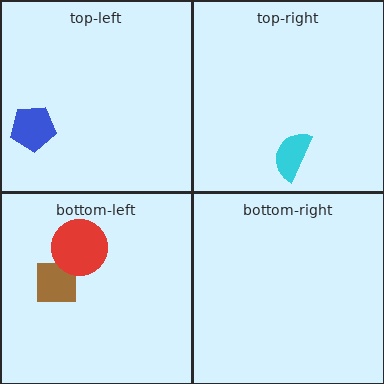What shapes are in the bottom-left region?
The brown square, the red circle.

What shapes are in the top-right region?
The cyan semicircle.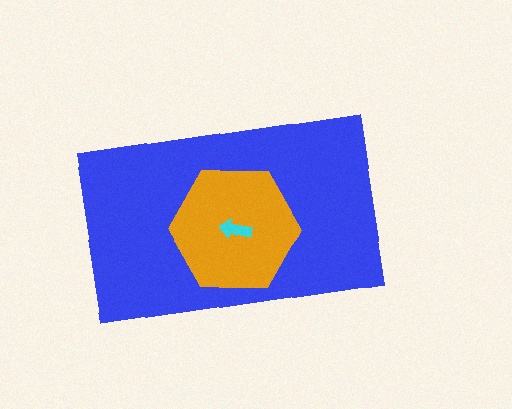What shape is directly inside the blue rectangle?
The orange hexagon.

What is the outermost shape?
The blue rectangle.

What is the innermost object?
The cyan arrow.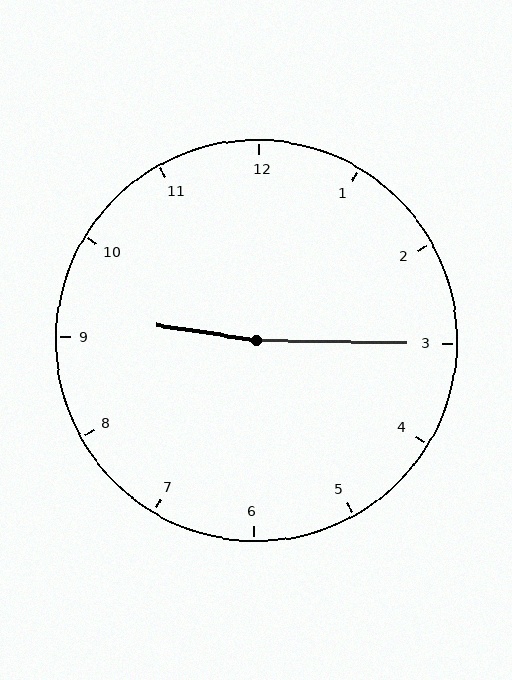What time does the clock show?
9:15.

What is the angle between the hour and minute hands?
Approximately 172 degrees.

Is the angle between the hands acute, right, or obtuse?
It is obtuse.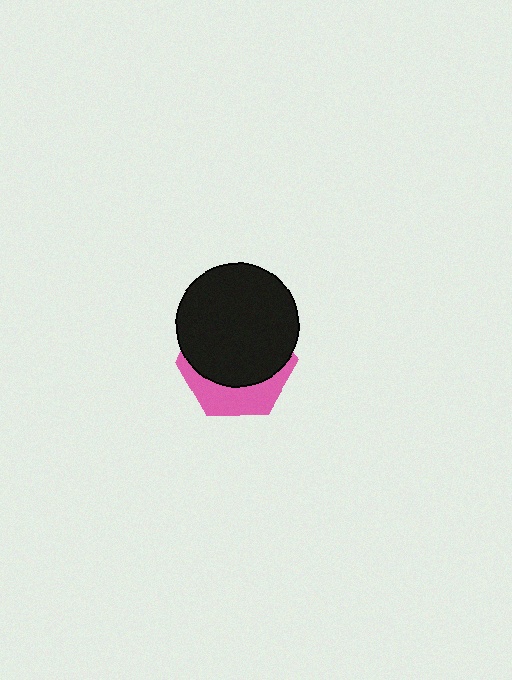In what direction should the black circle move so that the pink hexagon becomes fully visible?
The black circle should move up. That is the shortest direction to clear the overlap and leave the pink hexagon fully visible.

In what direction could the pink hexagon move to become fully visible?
The pink hexagon could move down. That would shift it out from behind the black circle entirely.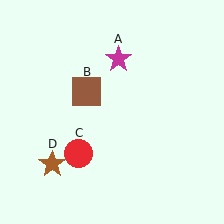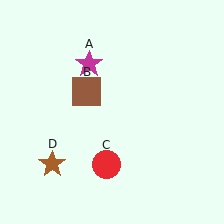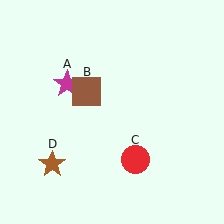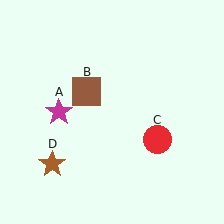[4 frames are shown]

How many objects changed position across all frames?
2 objects changed position: magenta star (object A), red circle (object C).